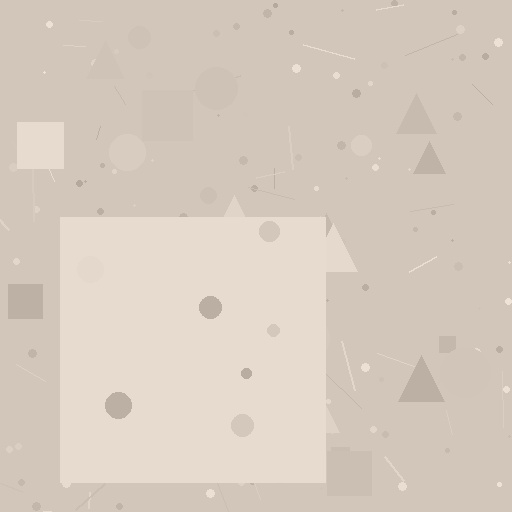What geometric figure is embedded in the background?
A square is embedded in the background.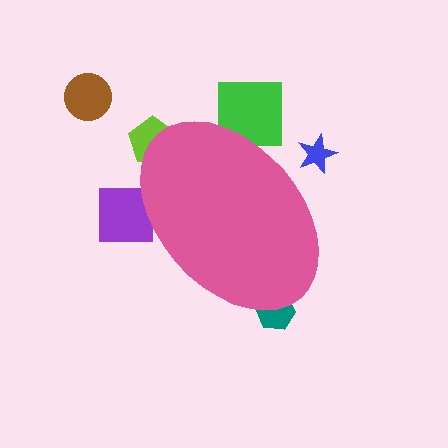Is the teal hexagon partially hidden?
Yes, the teal hexagon is partially hidden behind the pink ellipse.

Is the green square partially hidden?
Yes, the green square is partially hidden behind the pink ellipse.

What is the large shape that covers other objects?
A pink ellipse.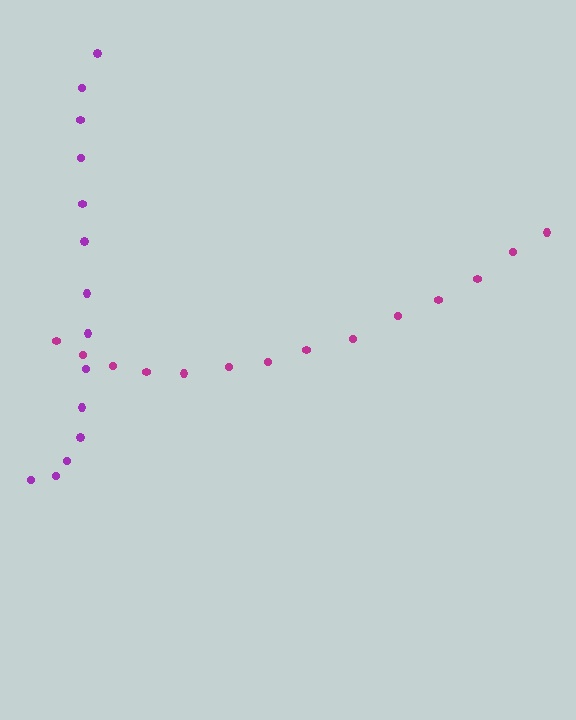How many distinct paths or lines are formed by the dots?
There are 2 distinct paths.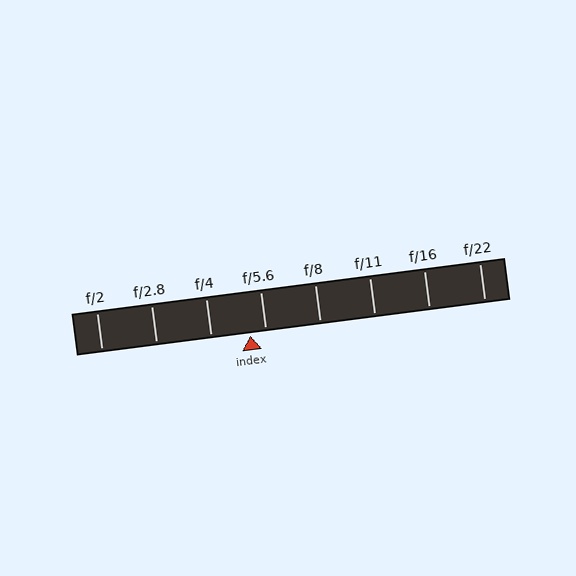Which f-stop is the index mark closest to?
The index mark is closest to f/5.6.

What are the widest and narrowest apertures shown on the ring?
The widest aperture shown is f/2 and the narrowest is f/22.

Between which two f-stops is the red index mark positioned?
The index mark is between f/4 and f/5.6.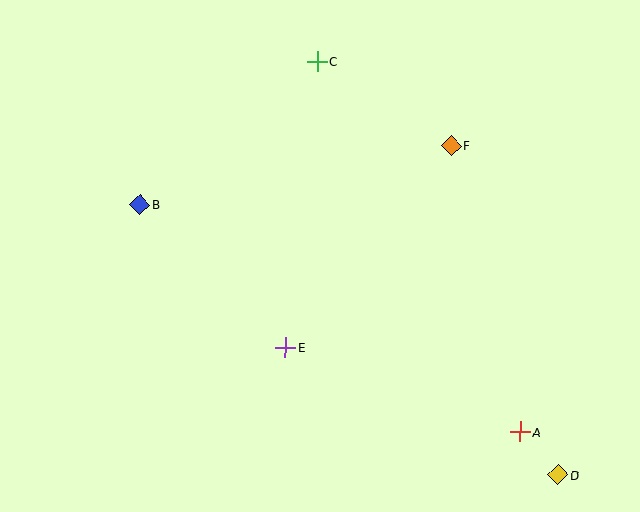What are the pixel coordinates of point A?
Point A is at (520, 432).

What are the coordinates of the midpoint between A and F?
The midpoint between A and F is at (486, 289).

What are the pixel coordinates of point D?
Point D is at (558, 475).